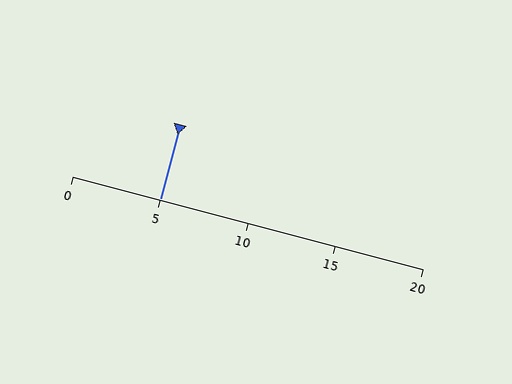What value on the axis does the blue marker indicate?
The marker indicates approximately 5.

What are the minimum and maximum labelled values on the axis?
The axis runs from 0 to 20.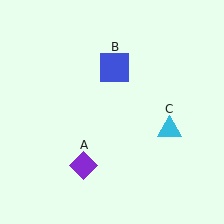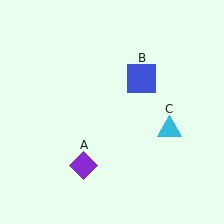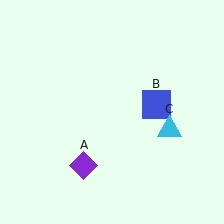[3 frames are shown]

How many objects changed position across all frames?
1 object changed position: blue square (object B).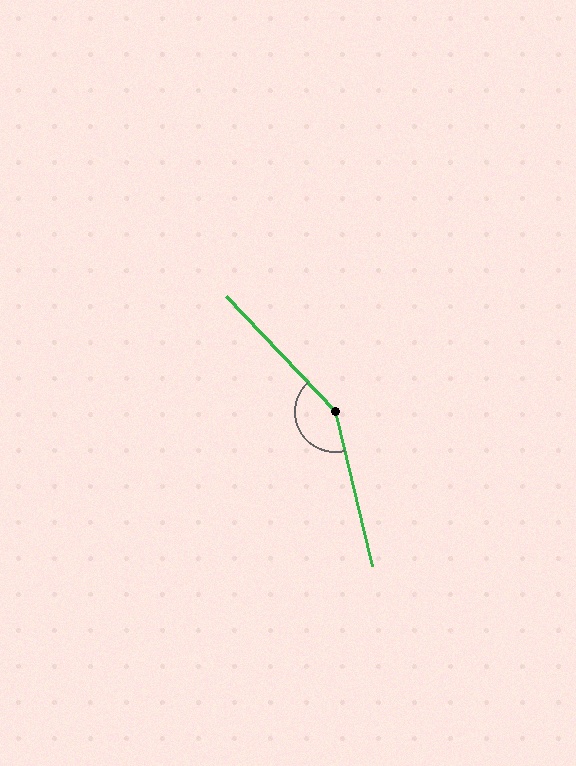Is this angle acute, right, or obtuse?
It is obtuse.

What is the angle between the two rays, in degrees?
Approximately 150 degrees.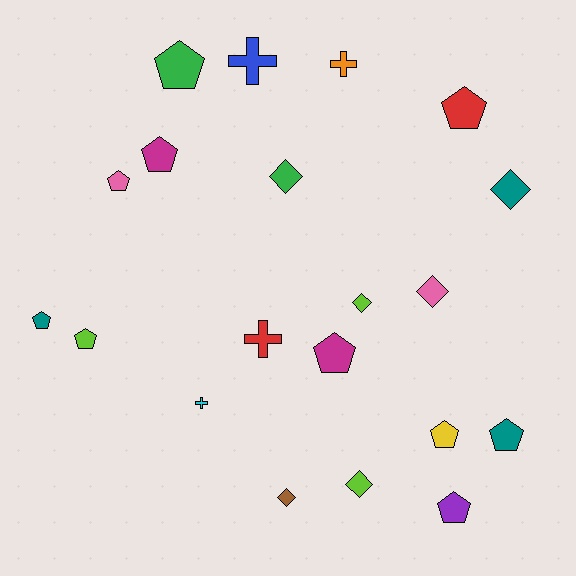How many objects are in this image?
There are 20 objects.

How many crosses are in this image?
There are 4 crosses.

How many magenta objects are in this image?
There are 2 magenta objects.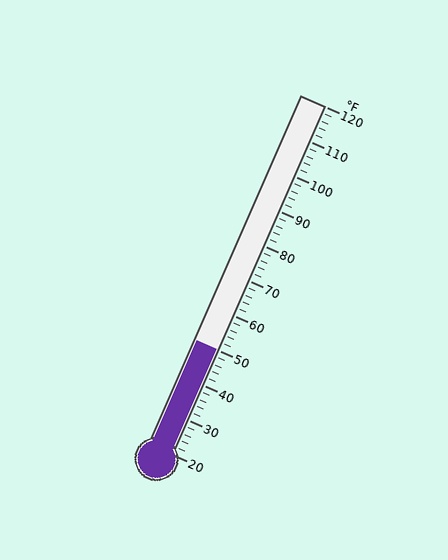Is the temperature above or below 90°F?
The temperature is below 90°F.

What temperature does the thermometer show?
The thermometer shows approximately 50°F.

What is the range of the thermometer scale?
The thermometer scale ranges from 20°F to 120°F.